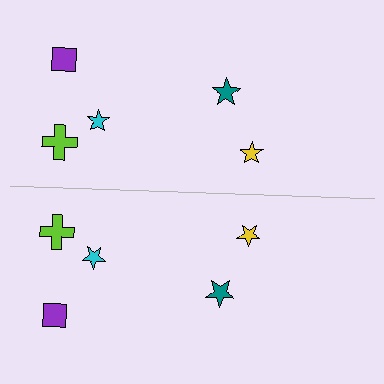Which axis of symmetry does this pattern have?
The pattern has a horizontal axis of symmetry running through the center of the image.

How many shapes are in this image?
There are 10 shapes in this image.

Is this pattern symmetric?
Yes, this pattern has bilateral (reflection) symmetry.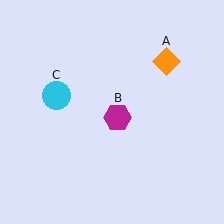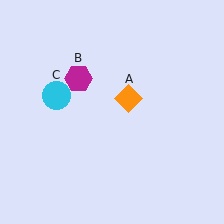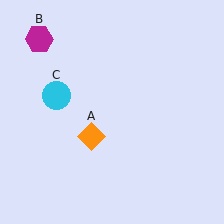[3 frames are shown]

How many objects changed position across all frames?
2 objects changed position: orange diamond (object A), magenta hexagon (object B).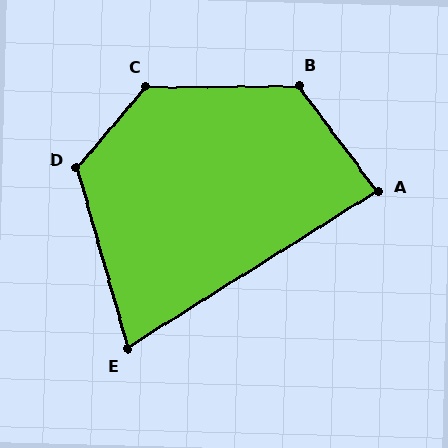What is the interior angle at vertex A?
Approximately 85 degrees (approximately right).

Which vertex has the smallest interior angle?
E, at approximately 74 degrees.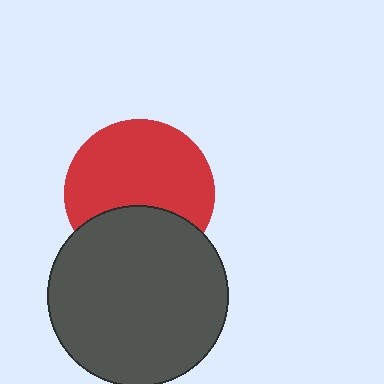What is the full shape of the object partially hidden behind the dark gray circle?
The partially hidden object is a red circle.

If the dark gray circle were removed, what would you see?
You would see the complete red circle.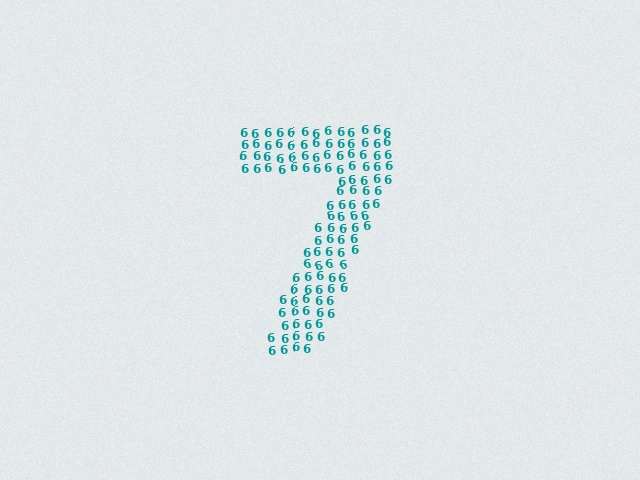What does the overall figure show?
The overall figure shows the digit 7.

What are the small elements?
The small elements are digit 6's.